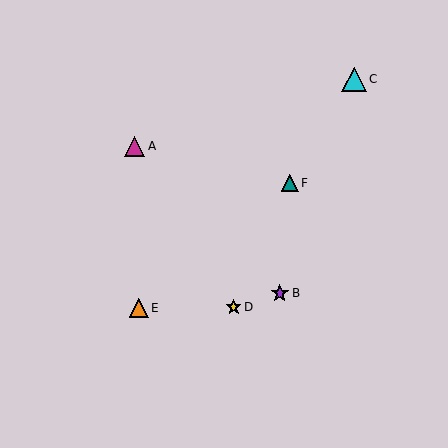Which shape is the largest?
The cyan triangle (labeled C) is the largest.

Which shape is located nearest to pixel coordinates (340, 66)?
The cyan triangle (labeled C) at (354, 79) is nearest to that location.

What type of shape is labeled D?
Shape D is a yellow star.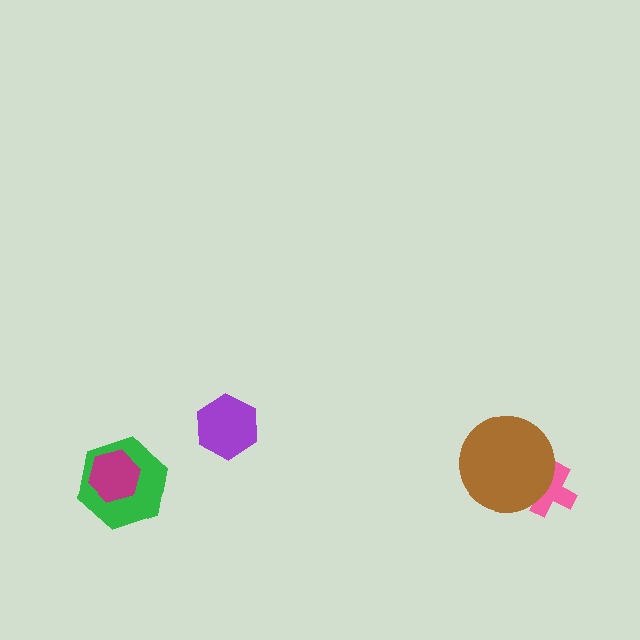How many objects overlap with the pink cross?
1 object overlaps with the pink cross.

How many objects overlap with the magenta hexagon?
1 object overlaps with the magenta hexagon.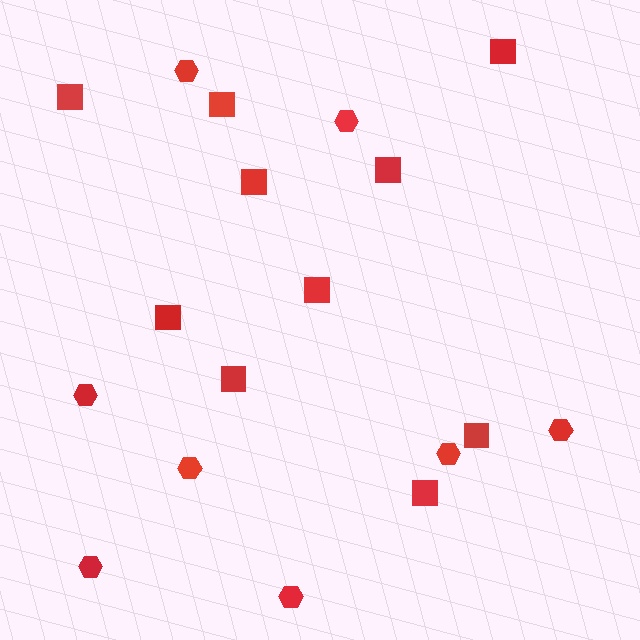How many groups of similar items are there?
There are 2 groups: one group of hexagons (8) and one group of squares (10).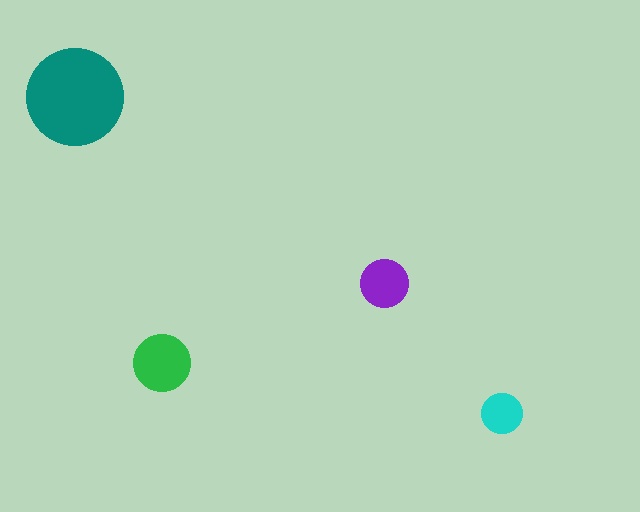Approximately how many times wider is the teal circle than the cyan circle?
About 2.5 times wider.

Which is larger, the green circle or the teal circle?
The teal one.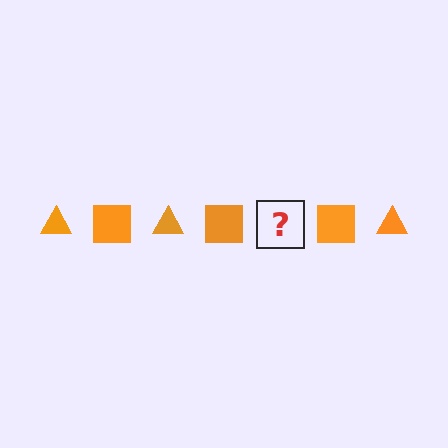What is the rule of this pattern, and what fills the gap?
The rule is that the pattern cycles through triangle, square shapes in orange. The gap should be filled with an orange triangle.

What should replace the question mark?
The question mark should be replaced with an orange triangle.